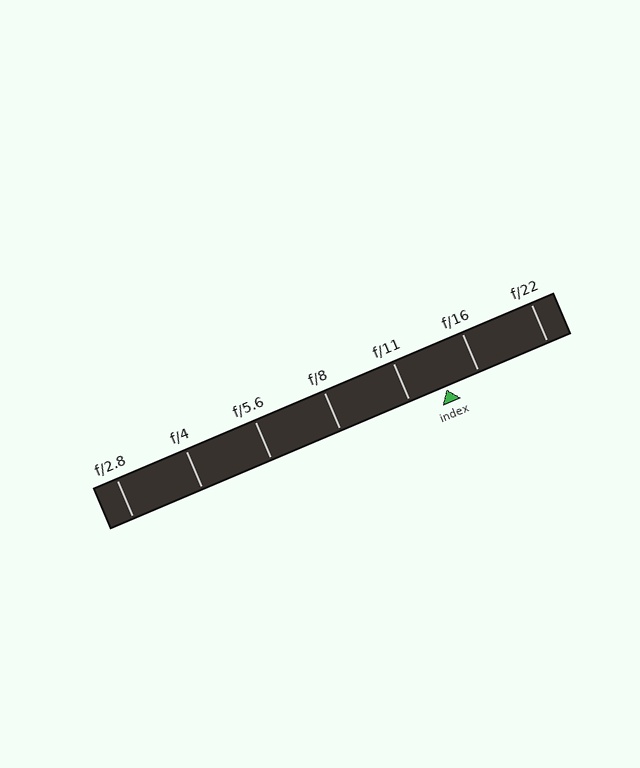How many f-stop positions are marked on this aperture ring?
There are 7 f-stop positions marked.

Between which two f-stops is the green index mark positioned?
The index mark is between f/11 and f/16.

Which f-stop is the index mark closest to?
The index mark is closest to f/16.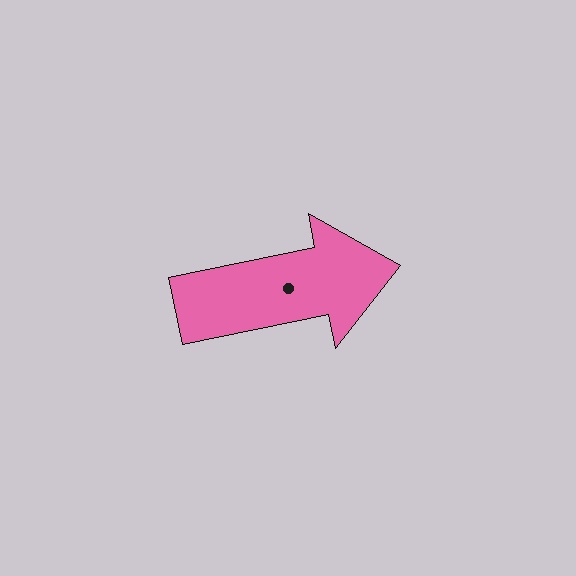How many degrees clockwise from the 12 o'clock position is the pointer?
Approximately 79 degrees.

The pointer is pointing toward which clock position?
Roughly 3 o'clock.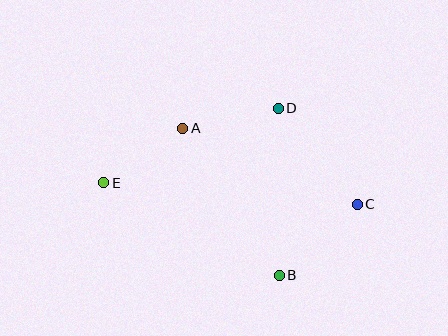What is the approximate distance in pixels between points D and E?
The distance between D and E is approximately 190 pixels.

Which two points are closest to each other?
Points A and E are closest to each other.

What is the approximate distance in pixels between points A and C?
The distance between A and C is approximately 190 pixels.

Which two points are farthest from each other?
Points C and E are farthest from each other.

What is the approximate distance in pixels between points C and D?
The distance between C and D is approximately 124 pixels.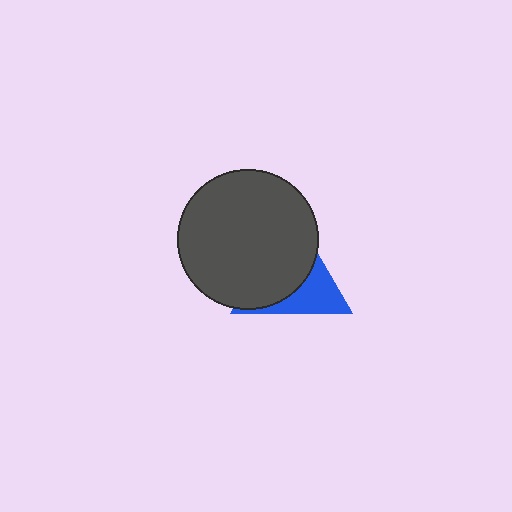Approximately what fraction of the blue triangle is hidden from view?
Roughly 63% of the blue triangle is hidden behind the dark gray circle.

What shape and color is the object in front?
The object in front is a dark gray circle.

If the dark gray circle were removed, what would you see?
You would see the complete blue triangle.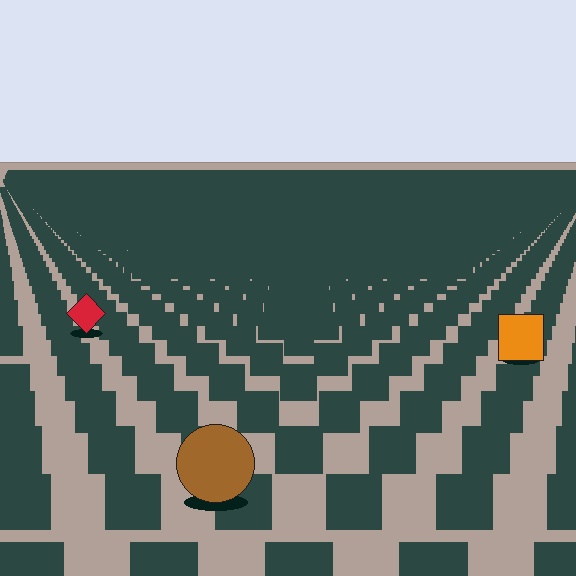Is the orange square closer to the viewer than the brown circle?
No. The brown circle is closer — you can tell from the texture gradient: the ground texture is coarser near it.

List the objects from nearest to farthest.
From nearest to farthest: the brown circle, the orange square, the red diamond.